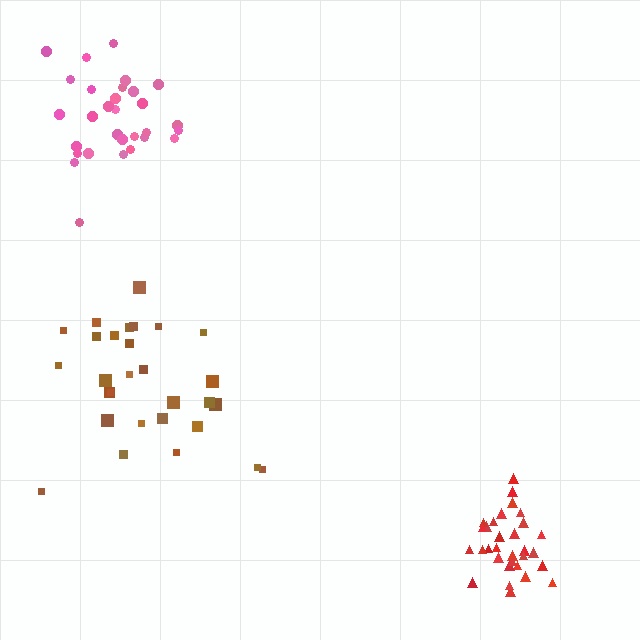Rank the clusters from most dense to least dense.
red, pink, brown.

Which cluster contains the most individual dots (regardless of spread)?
Red (31).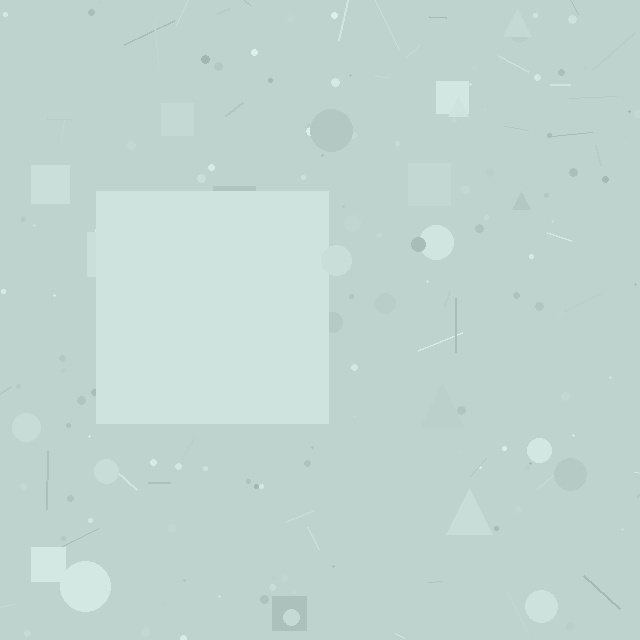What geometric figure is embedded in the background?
A square is embedded in the background.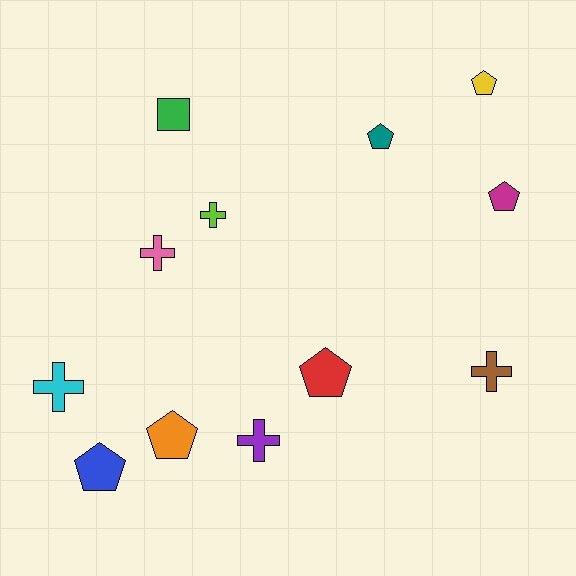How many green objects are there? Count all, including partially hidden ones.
There is 1 green object.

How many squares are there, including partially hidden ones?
There is 1 square.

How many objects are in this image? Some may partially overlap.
There are 12 objects.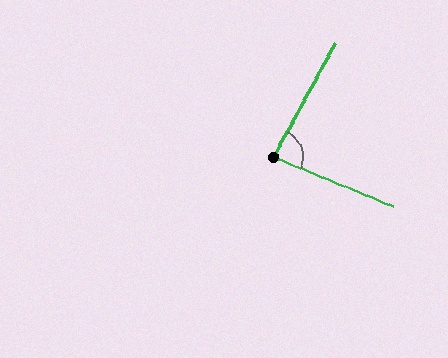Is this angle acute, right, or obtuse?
It is acute.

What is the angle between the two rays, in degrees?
Approximately 84 degrees.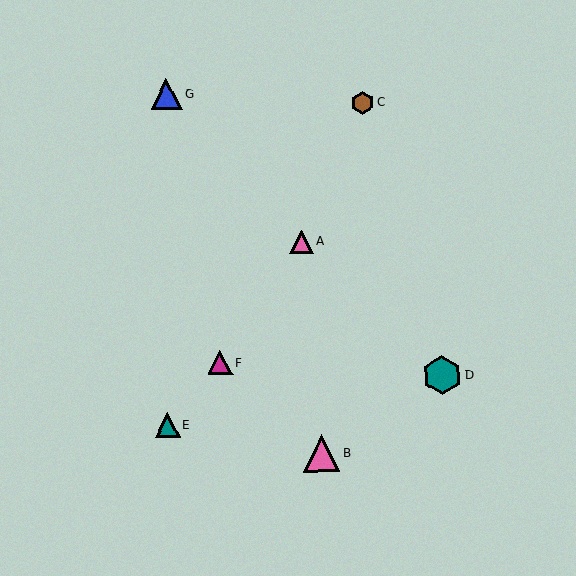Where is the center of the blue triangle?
The center of the blue triangle is at (166, 94).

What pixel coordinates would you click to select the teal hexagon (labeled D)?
Click at (442, 375) to select the teal hexagon D.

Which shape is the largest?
The teal hexagon (labeled D) is the largest.